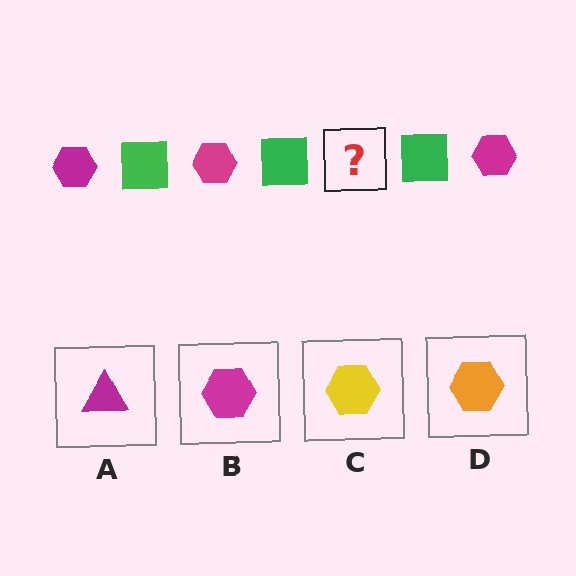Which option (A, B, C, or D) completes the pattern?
B.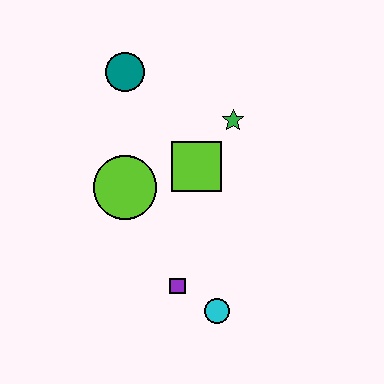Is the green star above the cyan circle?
Yes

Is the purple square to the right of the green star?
No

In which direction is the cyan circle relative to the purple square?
The cyan circle is to the right of the purple square.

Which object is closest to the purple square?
The cyan circle is closest to the purple square.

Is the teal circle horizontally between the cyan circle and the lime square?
No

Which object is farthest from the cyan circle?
The teal circle is farthest from the cyan circle.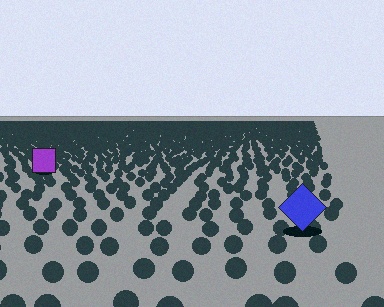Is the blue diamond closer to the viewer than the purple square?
Yes. The blue diamond is closer — you can tell from the texture gradient: the ground texture is coarser near it.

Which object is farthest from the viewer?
The purple square is farthest from the viewer. It appears smaller and the ground texture around it is denser.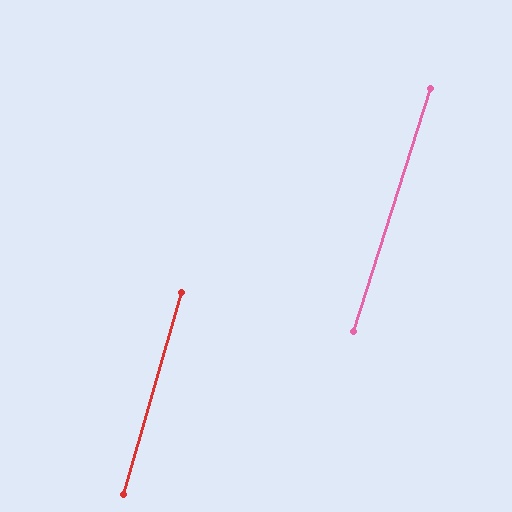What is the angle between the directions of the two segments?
Approximately 1 degree.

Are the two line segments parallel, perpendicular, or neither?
Parallel — their directions differ by only 1.4°.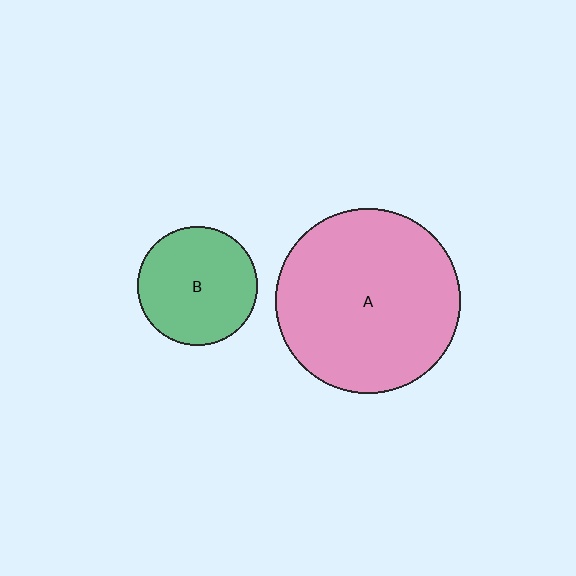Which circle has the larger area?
Circle A (pink).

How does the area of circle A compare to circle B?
Approximately 2.4 times.